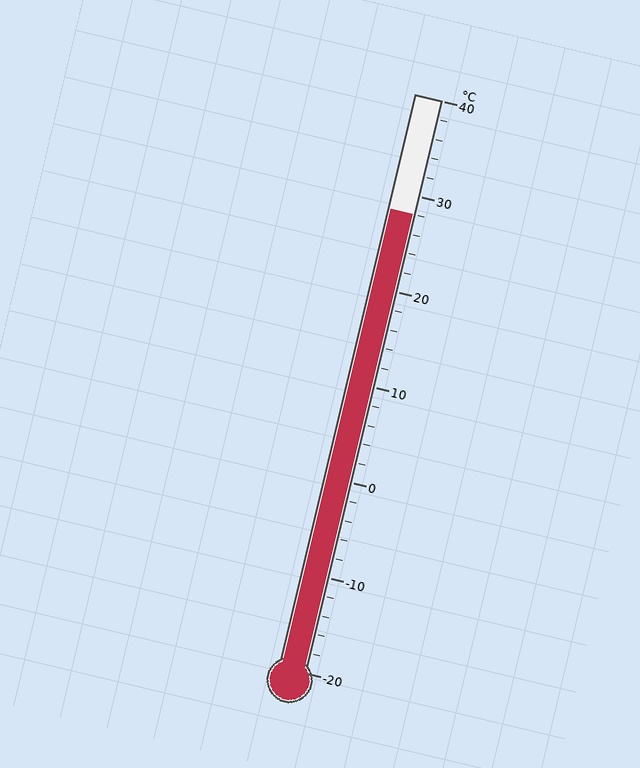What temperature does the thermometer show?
The thermometer shows approximately 28°C.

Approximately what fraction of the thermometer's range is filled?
The thermometer is filled to approximately 80% of its range.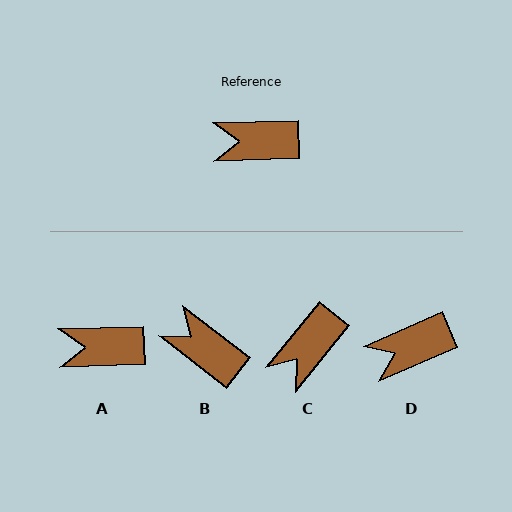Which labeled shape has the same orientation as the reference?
A.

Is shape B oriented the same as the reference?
No, it is off by about 39 degrees.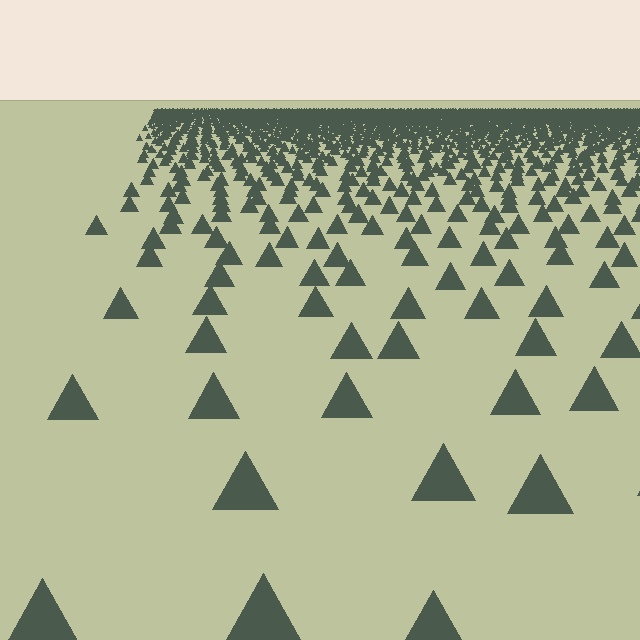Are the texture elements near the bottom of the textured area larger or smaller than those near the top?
Larger. Near the bottom, elements are closer to the viewer and appear at a bigger on-screen size.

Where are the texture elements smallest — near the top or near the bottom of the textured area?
Near the top.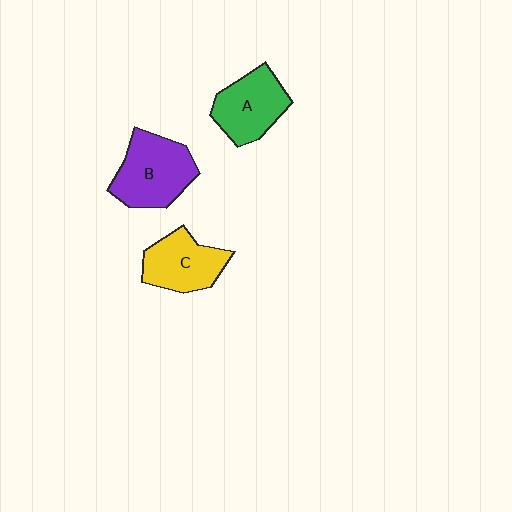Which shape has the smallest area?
Shape C (yellow).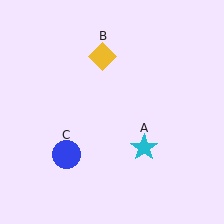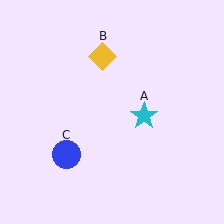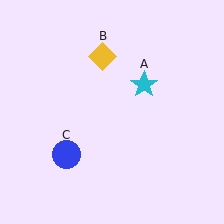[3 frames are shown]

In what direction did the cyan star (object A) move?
The cyan star (object A) moved up.